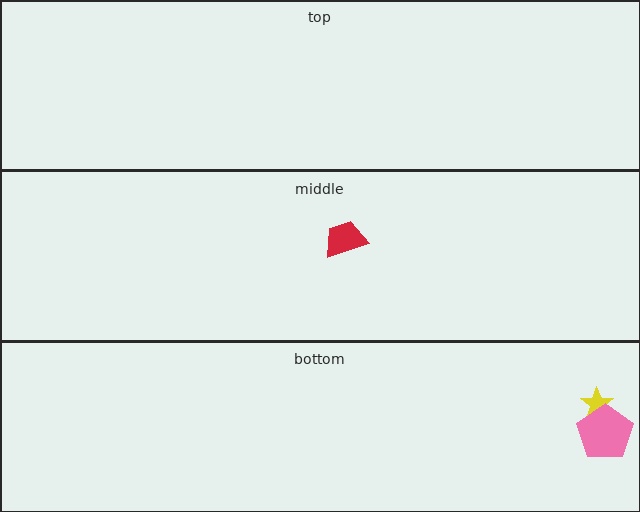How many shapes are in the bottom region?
2.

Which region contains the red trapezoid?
The middle region.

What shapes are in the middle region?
The red trapezoid.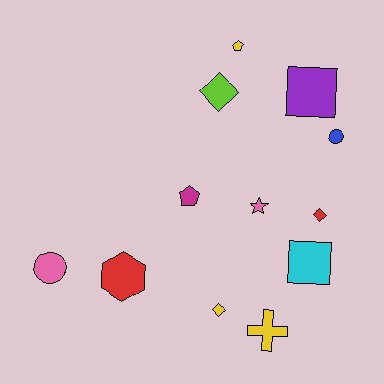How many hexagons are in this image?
There is 1 hexagon.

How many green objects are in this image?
There are no green objects.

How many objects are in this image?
There are 12 objects.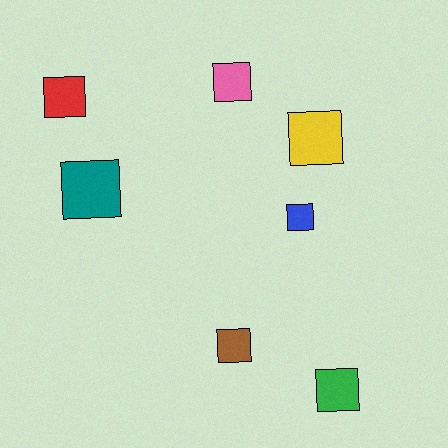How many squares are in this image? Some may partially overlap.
There are 7 squares.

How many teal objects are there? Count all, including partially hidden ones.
There is 1 teal object.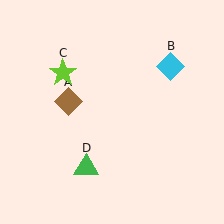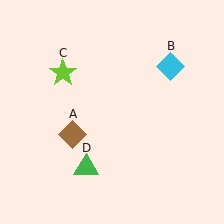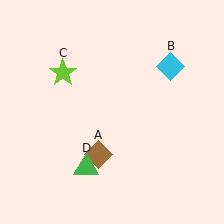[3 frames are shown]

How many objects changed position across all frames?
1 object changed position: brown diamond (object A).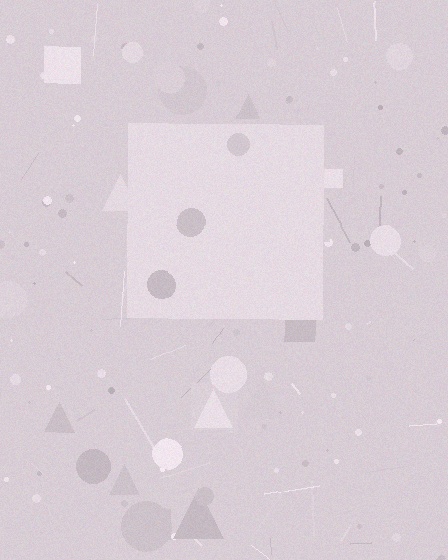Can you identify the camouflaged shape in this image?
The camouflaged shape is a square.